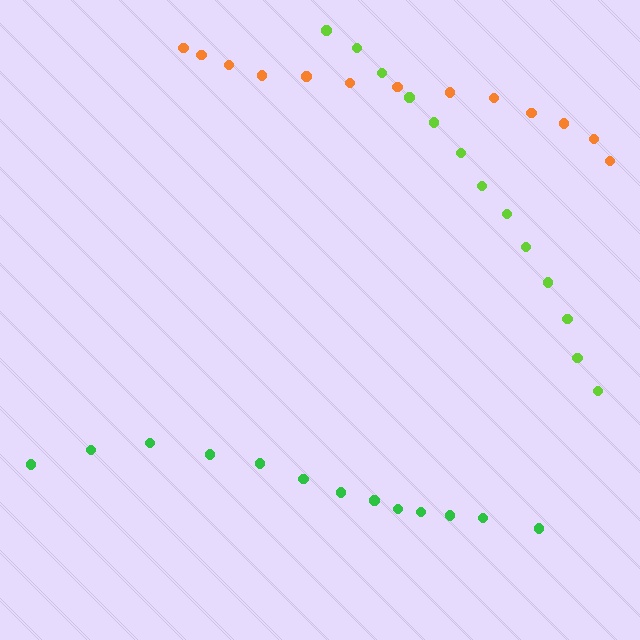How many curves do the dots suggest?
There are 3 distinct paths.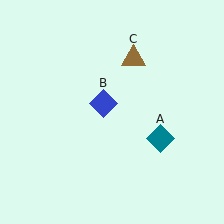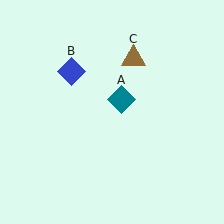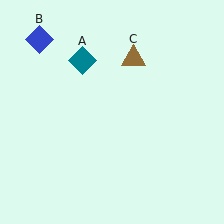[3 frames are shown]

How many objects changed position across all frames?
2 objects changed position: teal diamond (object A), blue diamond (object B).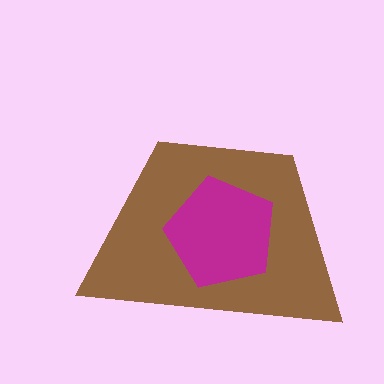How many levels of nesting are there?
2.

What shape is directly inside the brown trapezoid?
The magenta pentagon.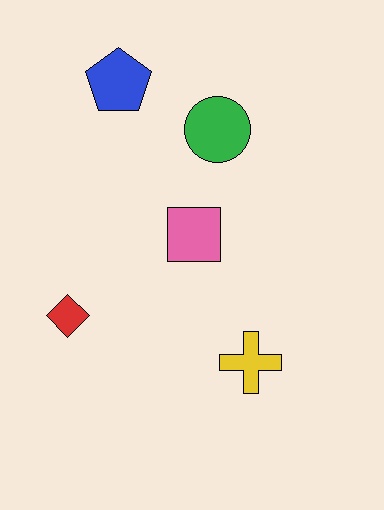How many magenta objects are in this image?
There are no magenta objects.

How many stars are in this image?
There are no stars.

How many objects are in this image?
There are 5 objects.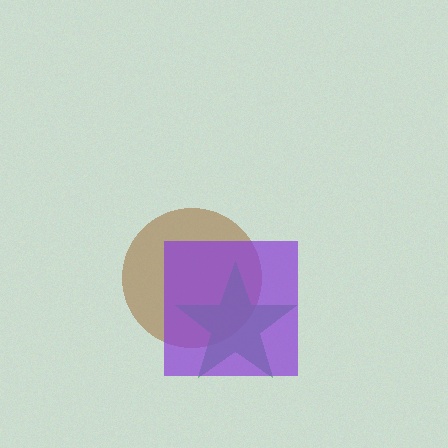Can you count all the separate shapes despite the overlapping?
Yes, there are 3 separate shapes.